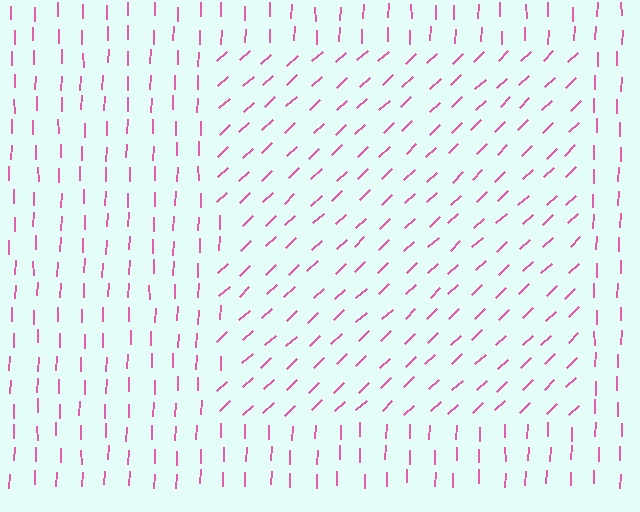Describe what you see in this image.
The image is filled with small pink line segments. A rectangle region in the image has lines oriented differently from the surrounding lines, creating a visible texture boundary.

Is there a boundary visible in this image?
Yes, there is a texture boundary formed by a change in line orientation.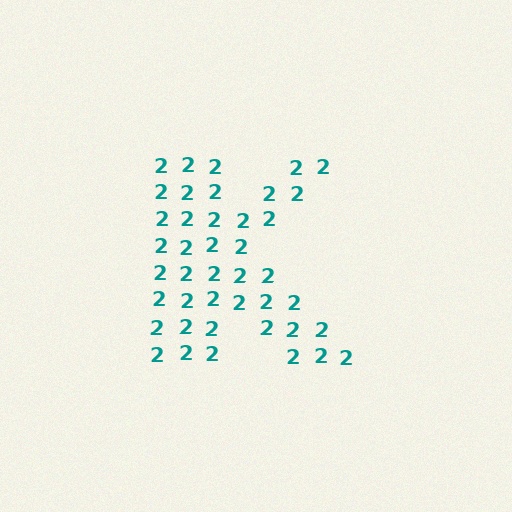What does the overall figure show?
The overall figure shows the letter K.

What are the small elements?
The small elements are digit 2's.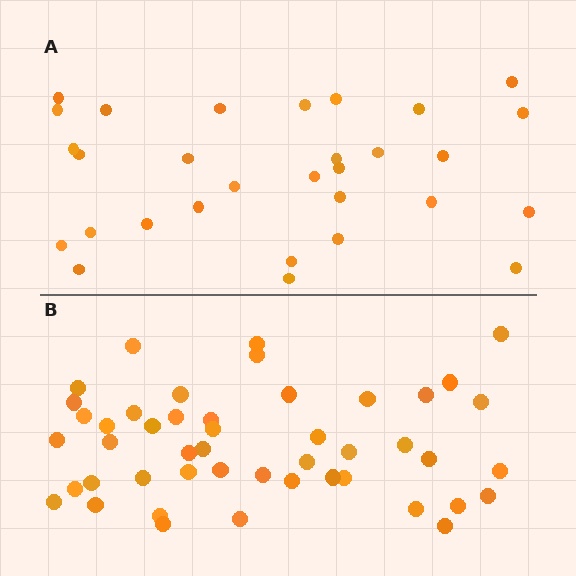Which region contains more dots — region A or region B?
Region B (the bottom region) has more dots.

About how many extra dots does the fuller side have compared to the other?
Region B has approximately 15 more dots than region A.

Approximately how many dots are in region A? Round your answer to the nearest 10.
About 30 dots.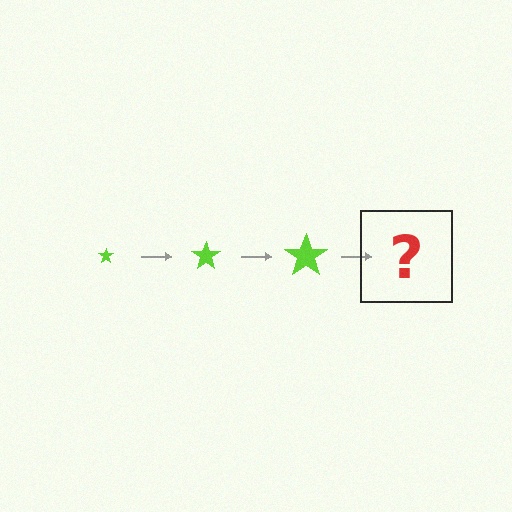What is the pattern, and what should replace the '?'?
The pattern is that the star gets progressively larger each step. The '?' should be a lime star, larger than the previous one.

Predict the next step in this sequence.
The next step is a lime star, larger than the previous one.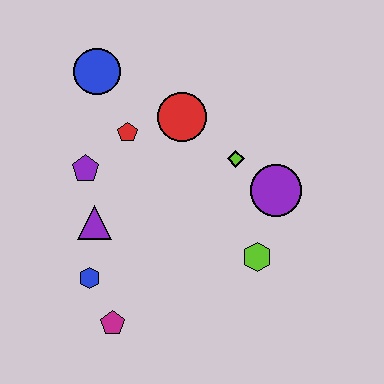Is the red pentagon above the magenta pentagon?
Yes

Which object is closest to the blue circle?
The red pentagon is closest to the blue circle.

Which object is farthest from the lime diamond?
The magenta pentagon is farthest from the lime diamond.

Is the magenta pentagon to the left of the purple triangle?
No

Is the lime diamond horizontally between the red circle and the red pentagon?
No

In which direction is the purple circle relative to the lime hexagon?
The purple circle is above the lime hexagon.